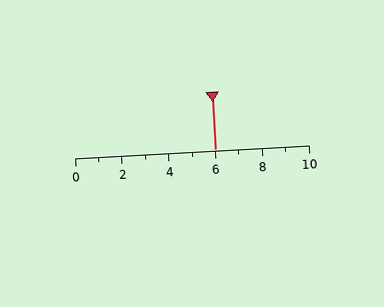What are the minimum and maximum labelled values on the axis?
The axis runs from 0 to 10.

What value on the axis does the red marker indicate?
The marker indicates approximately 6.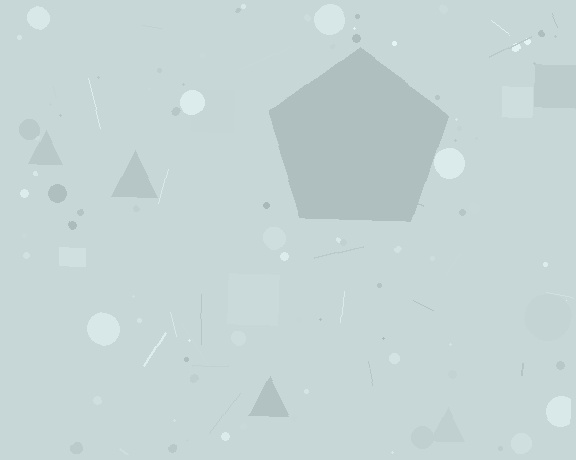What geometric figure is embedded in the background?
A pentagon is embedded in the background.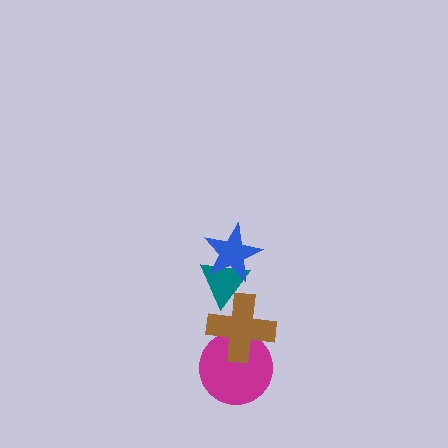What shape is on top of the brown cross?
The teal triangle is on top of the brown cross.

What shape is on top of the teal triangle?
The blue star is on top of the teal triangle.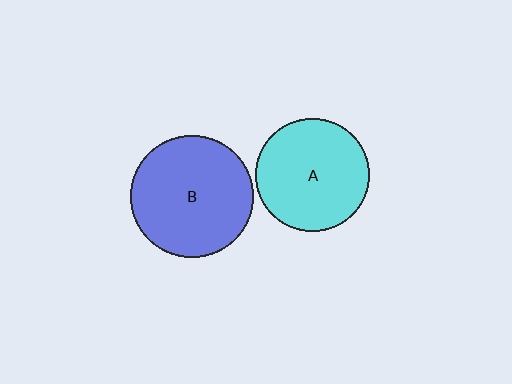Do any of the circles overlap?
No, none of the circles overlap.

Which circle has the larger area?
Circle B (blue).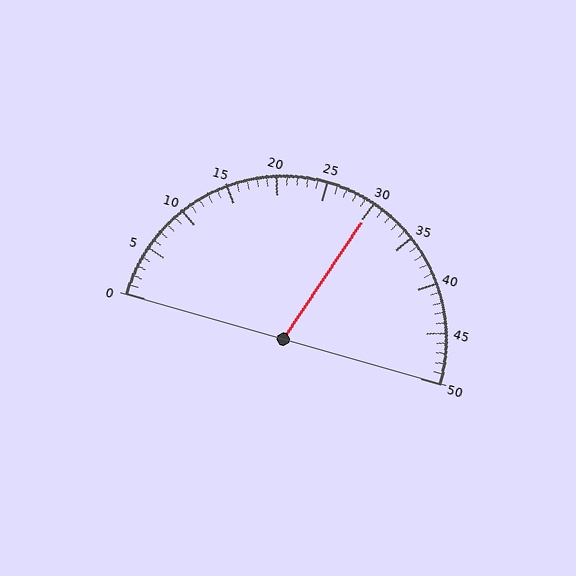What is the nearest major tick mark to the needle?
The nearest major tick mark is 30.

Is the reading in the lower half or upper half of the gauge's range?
The reading is in the upper half of the range (0 to 50).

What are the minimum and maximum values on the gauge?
The gauge ranges from 0 to 50.